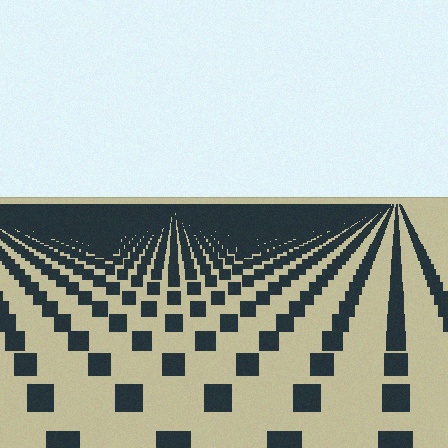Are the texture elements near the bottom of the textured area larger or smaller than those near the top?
Larger. Near the bottom, elements are closer to the viewer and appear at a bigger on-screen size.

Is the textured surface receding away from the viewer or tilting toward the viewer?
The surface is receding away from the viewer. Texture elements get smaller and denser toward the top.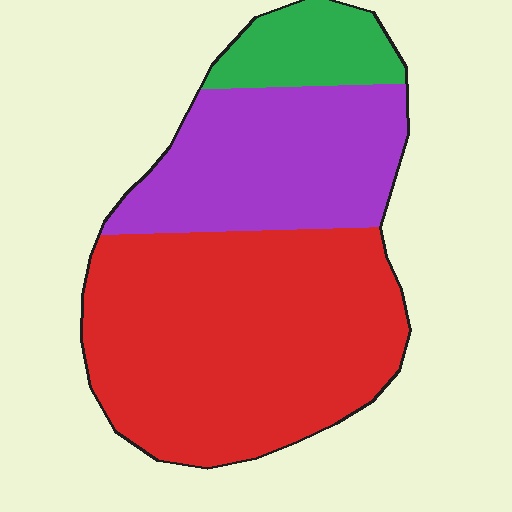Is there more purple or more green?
Purple.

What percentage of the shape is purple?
Purple takes up about one third (1/3) of the shape.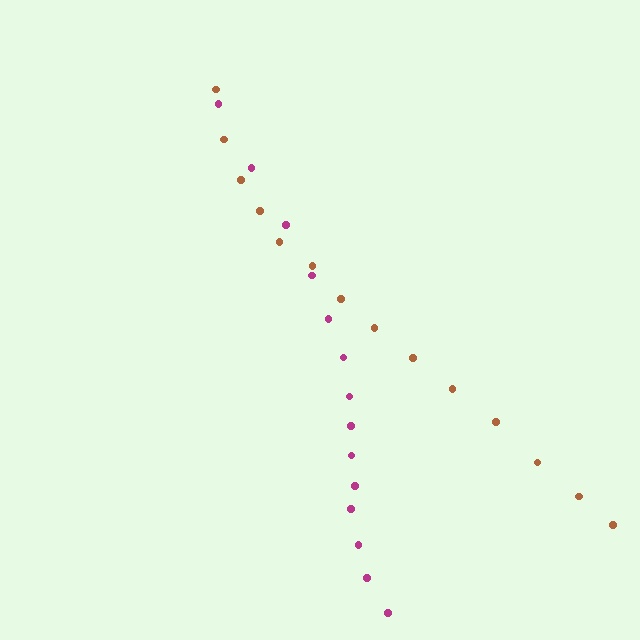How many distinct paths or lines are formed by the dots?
There are 2 distinct paths.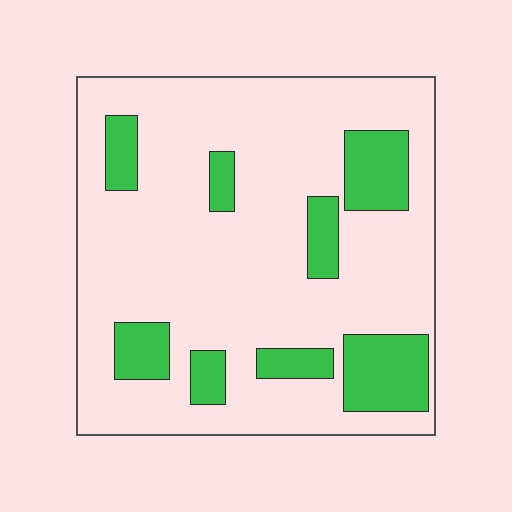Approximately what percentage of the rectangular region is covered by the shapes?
Approximately 20%.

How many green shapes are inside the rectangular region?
8.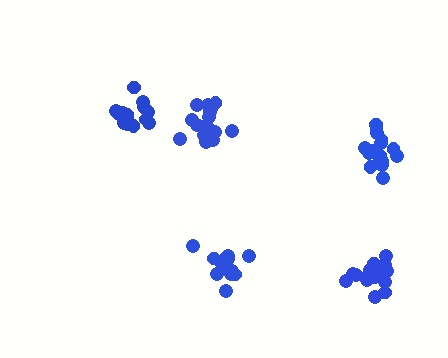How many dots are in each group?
Group 1: 16 dots, Group 2: 17 dots, Group 3: 17 dots, Group 4: 17 dots, Group 5: 13 dots (80 total).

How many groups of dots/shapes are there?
There are 5 groups.